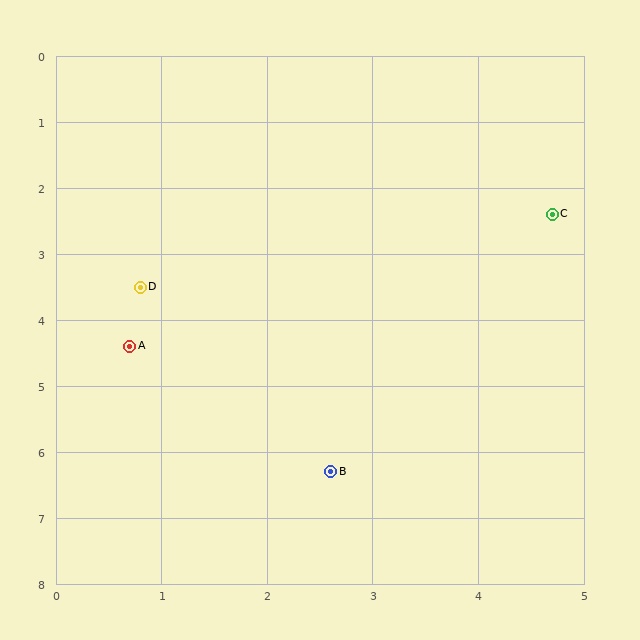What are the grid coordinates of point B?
Point B is at approximately (2.6, 6.3).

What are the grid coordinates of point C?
Point C is at approximately (4.7, 2.4).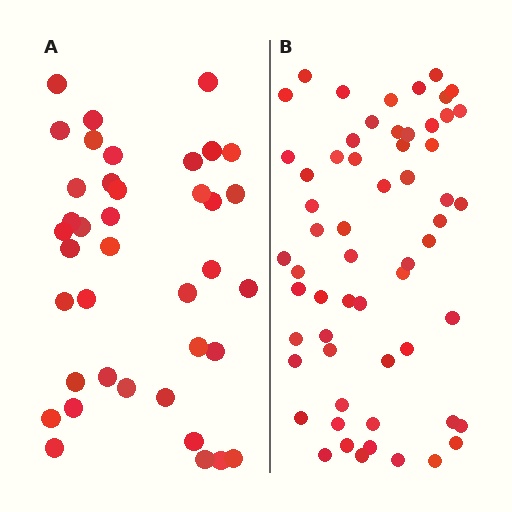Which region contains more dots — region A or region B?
Region B (the right region) has more dots.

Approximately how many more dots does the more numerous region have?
Region B has approximately 20 more dots than region A.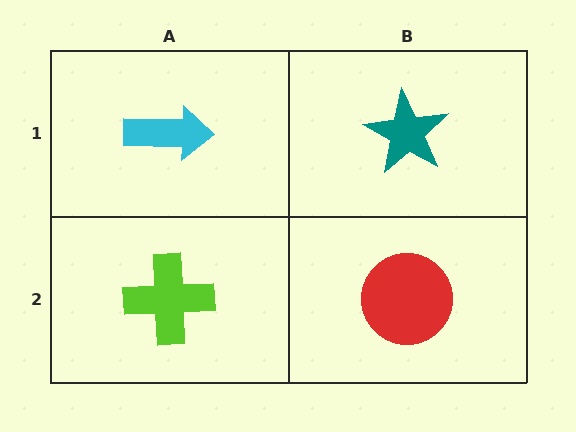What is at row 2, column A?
A lime cross.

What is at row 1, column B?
A teal star.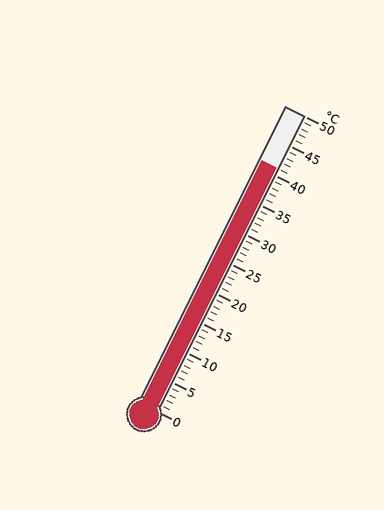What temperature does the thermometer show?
The thermometer shows approximately 41°C.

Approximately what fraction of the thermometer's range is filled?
The thermometer is filled to approximately 80% of its range.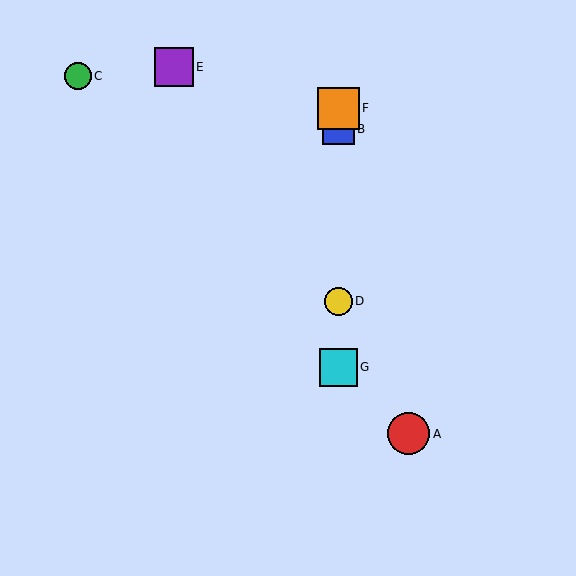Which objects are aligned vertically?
Objects B, D, F, G are aligned vertically.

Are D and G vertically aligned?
Yes, both are at x≈338.